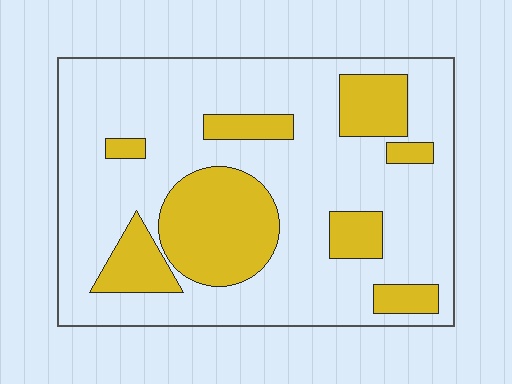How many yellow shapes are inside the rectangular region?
8.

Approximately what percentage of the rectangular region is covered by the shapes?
Approximately 25%.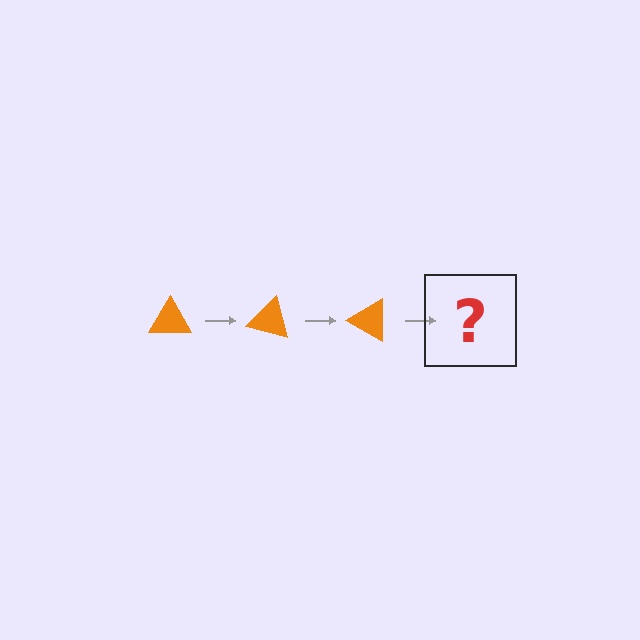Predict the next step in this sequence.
The next step is an orange triangle rotated 45 degrees.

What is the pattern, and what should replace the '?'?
The pattern is that the triangle rotates 15 degrees each step. The '?' should be an orange triangle rotated 45 degrees.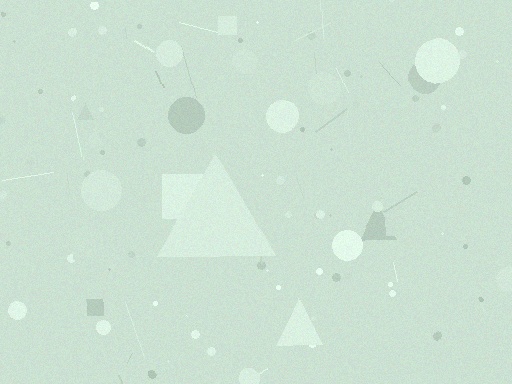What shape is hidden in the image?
A triangle is hidden in the image.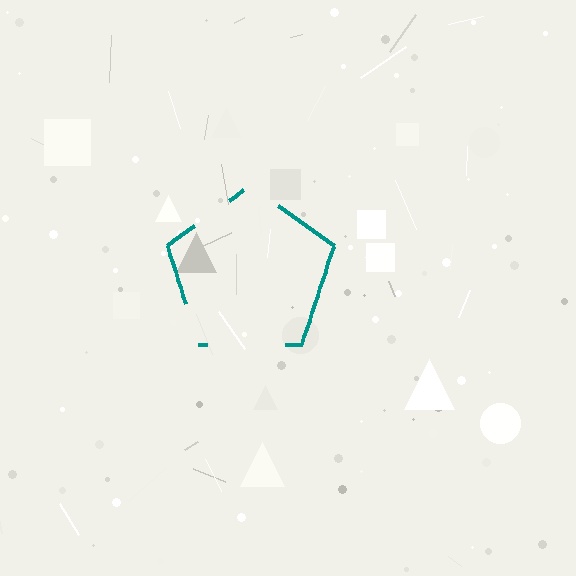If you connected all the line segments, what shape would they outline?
They would outline a pentagon.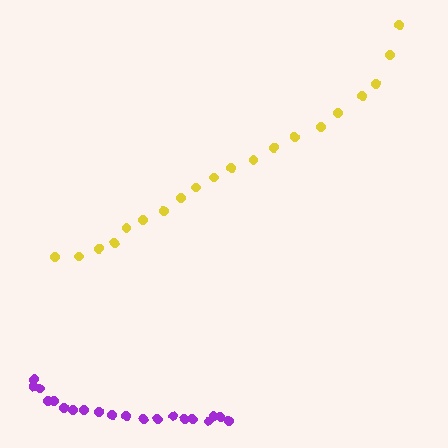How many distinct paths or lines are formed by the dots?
There are 2 distinct paths.